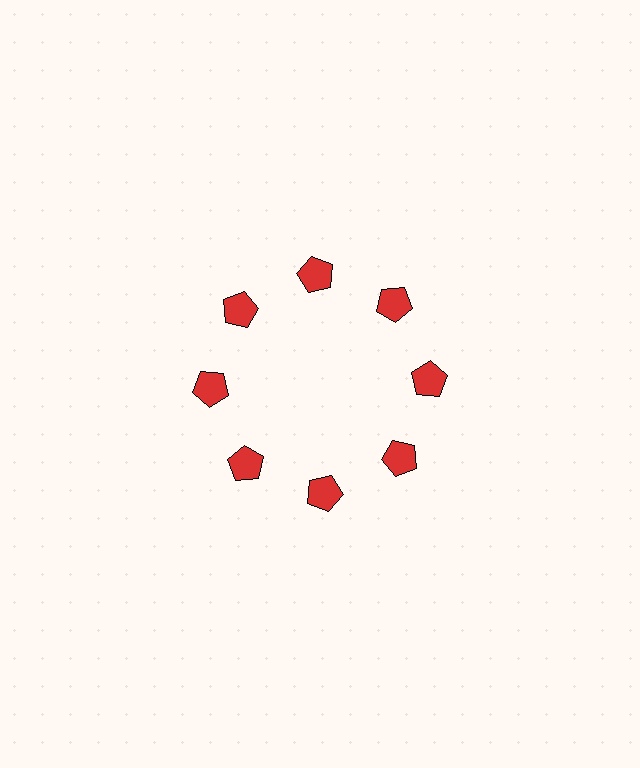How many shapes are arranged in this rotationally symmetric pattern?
There are 8 shapes, arranged in 8 groups of 1.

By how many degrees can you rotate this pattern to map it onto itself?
The pattern maps onto itself every 45 degrees of rotation.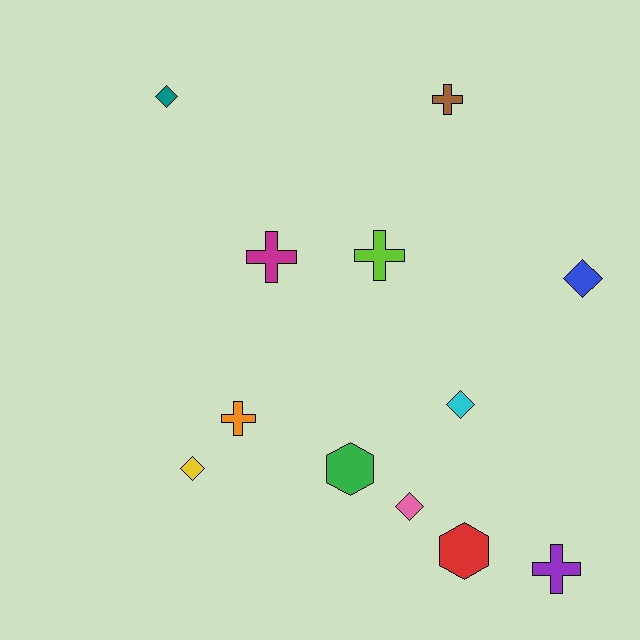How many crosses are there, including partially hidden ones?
There are 5 crosses.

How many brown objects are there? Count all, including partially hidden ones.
There is 1 brown object.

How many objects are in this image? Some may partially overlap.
There are 12 objects.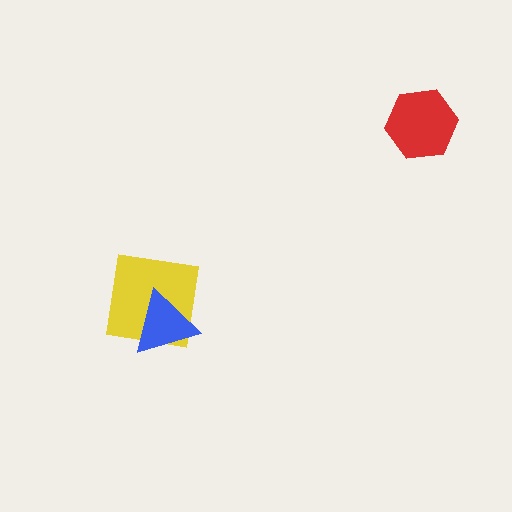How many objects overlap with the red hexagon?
0 objects overlap with the red hexagon.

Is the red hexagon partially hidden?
No, no other shape covers it.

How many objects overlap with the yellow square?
1 object overlaps with the yellow square.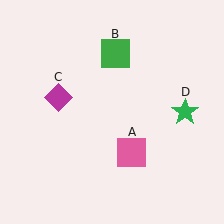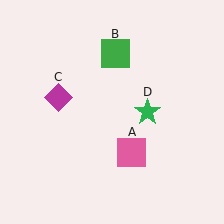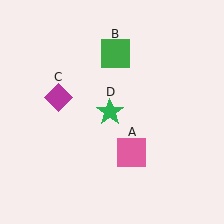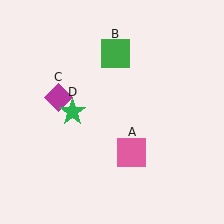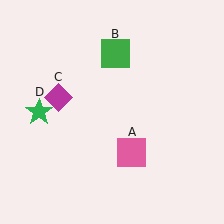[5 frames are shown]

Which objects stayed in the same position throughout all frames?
Pink square (object A) and green square (object B) and magenta diamond (object C) remained stationary.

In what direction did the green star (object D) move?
The green star (object D) moved left.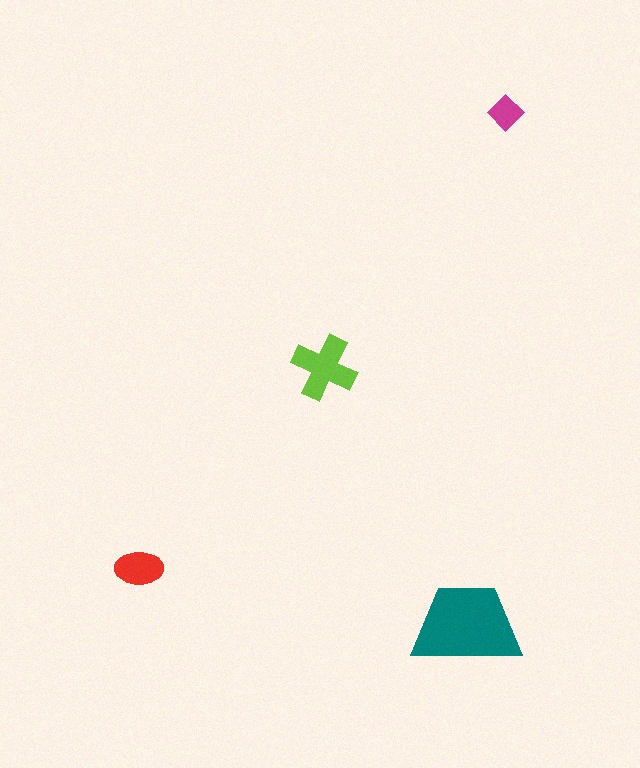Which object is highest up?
The magenta diamond is topmost.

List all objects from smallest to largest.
The magenta diamond, the red ellipse, the lime cross, the teal trapezoid.